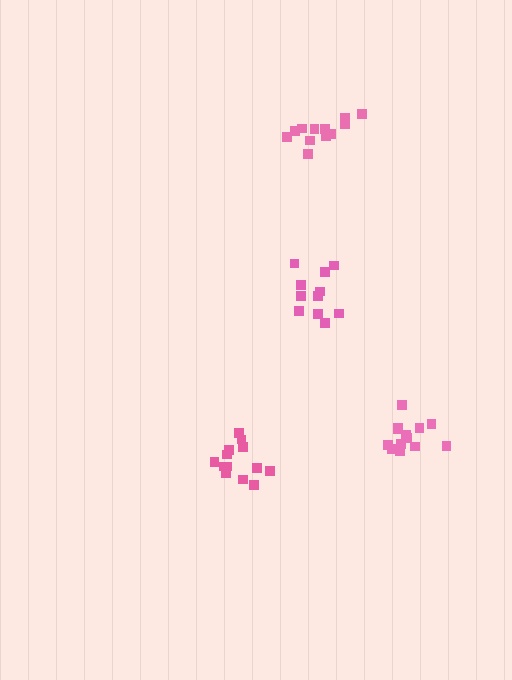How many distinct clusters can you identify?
There are 4 distinct clusters.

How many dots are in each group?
Group 1: 11 dots, Group 2: 14 dots, Group 3: 13 dots, Group 4: 12 dots (50 total).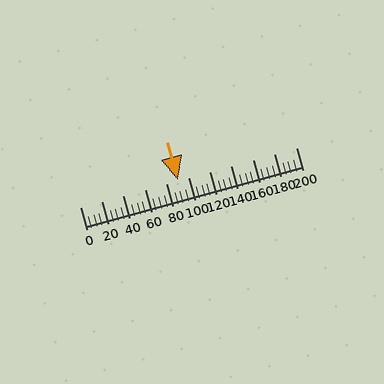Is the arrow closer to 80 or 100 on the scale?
The arrow is closer to 100.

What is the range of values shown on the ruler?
The ruler shows values from 0 to 200.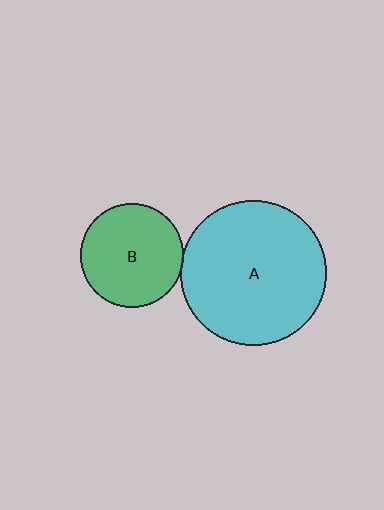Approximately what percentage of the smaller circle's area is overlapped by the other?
Approximately 5%.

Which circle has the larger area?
Circle A (cyan).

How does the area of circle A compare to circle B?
Approximately 2.0 times.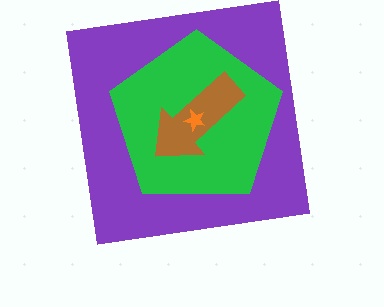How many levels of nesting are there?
4.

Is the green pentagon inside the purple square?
Yes.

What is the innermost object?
The orange star.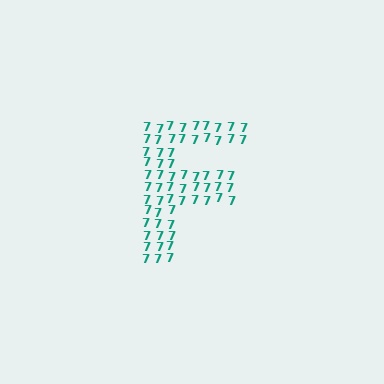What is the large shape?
The large shape is the letter F.